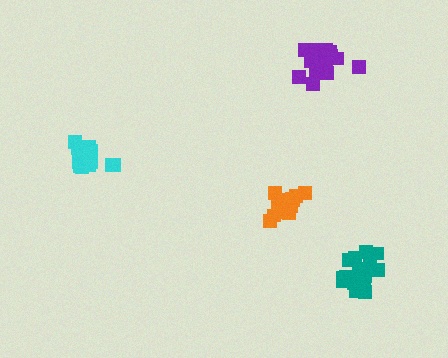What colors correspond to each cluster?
The clusters are colored: orange, purple, cyan, teal.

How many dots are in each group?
Group 1: 14 dots, Group 2: 16 dots, Group 3: 14 dots, Group 4: 18 dots (62 total).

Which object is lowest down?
The teal cluster is bottommost.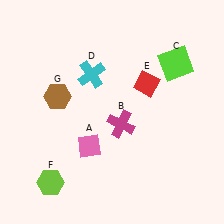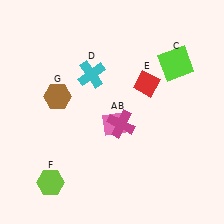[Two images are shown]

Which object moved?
The pink diamond (A) moved right.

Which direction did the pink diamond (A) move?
The pink diamond (A) moved right.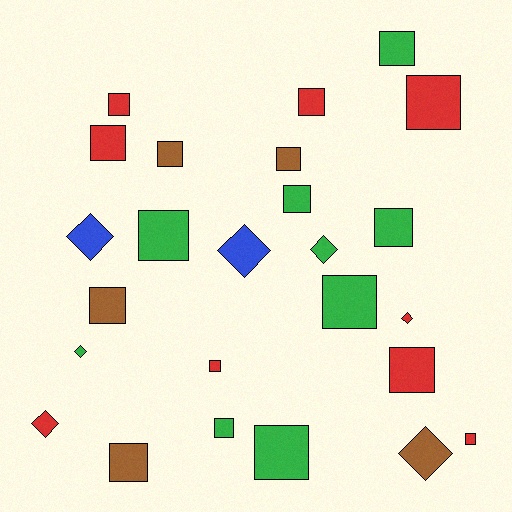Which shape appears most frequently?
Square, with 18 objects.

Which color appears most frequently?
Red, with 9 objects.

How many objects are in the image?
There are 25 objects.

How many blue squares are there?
There are no blue squares.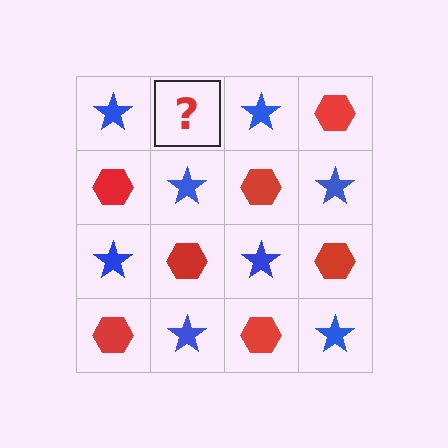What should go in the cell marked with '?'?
The missing cell should contain a red hexagon.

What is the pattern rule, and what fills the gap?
The rule is that it alternates blue star and red hexagon in a checkerboard pattern. The gap should be filled with a red hexagon.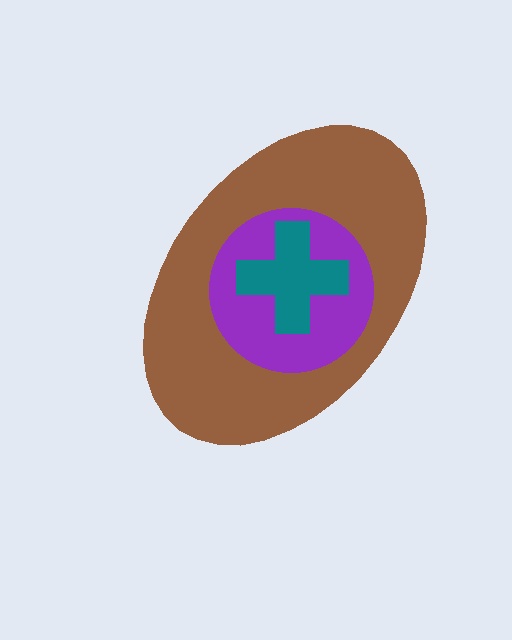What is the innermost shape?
The teal cross.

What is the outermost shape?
The brown ellipse.